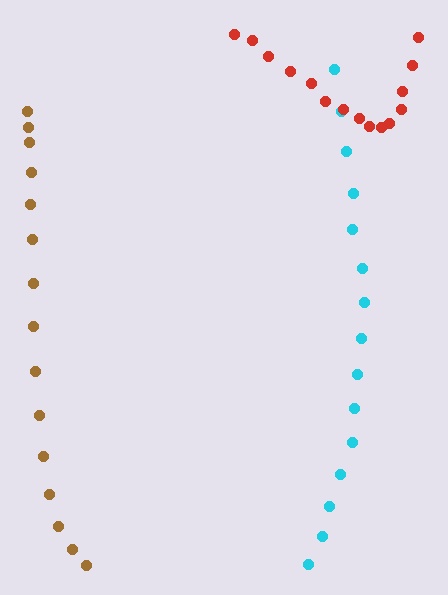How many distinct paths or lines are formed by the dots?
There are 3 distinct paths.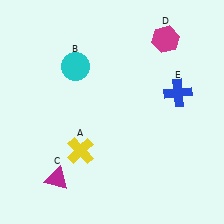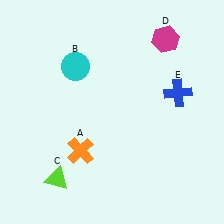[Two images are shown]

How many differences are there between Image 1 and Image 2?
There are 2 differences between the two images.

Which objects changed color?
A changed from yellow to orange. C changed from magenta to lime.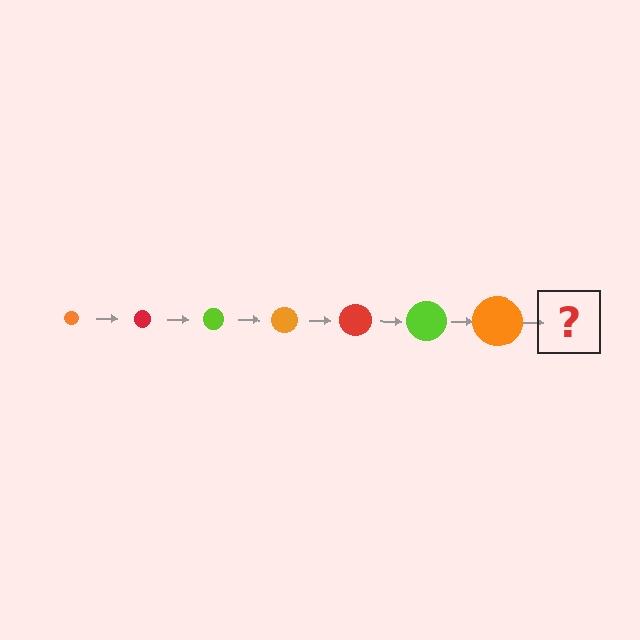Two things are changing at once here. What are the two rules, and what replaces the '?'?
The two rules are that the circle grows larger each step and the color cycles through orange, red, and lime. The '?' should be a red circle, larger than the previous one.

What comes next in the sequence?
The next element should be a red circle, larger than the previous one.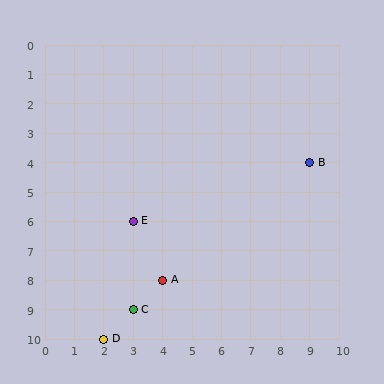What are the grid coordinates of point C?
Point C is at grid coordinates (3, 9).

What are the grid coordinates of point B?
Point B is at grid coordinates (9, 4).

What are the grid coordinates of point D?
Point D is at grid coordinates (2, 10).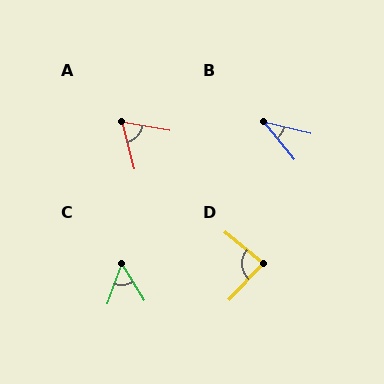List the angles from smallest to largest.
B (38°), C (52°), A (66°), D (86°).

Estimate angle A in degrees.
Approximately 66 degrees.